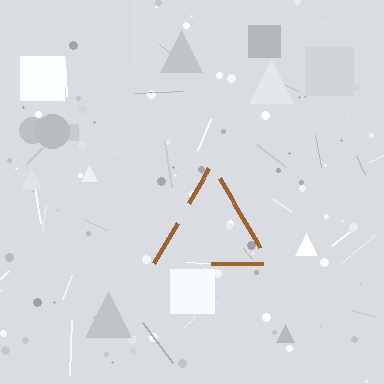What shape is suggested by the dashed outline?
The dashed outline suggests a triangle.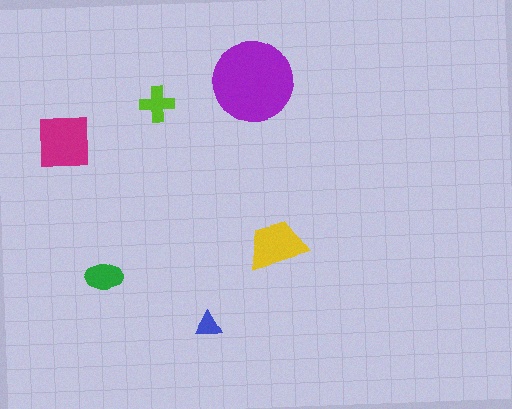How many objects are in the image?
There are 6 objects in the image.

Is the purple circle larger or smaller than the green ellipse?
Larger.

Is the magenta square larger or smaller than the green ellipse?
Larger.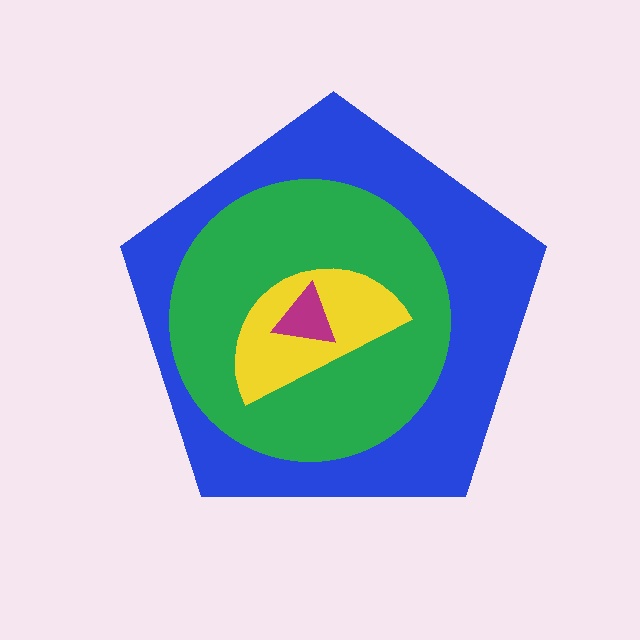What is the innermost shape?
The magenta triangle.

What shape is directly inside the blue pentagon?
The green circle.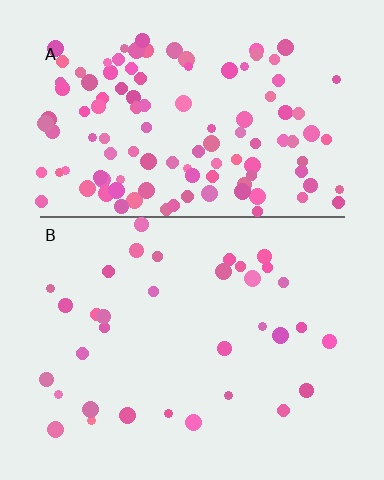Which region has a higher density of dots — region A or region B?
A (the top).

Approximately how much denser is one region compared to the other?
Approximately 3.5× — region A over region B.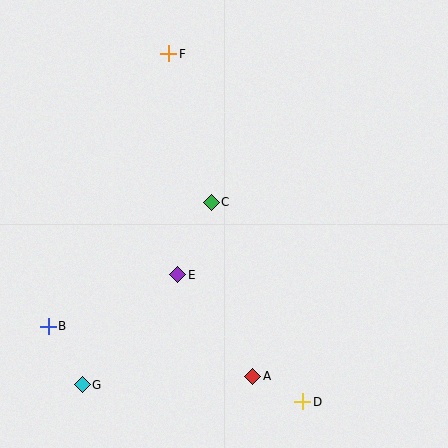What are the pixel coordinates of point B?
Point B is at (48, 326).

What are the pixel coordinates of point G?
Point G is at (82, 385).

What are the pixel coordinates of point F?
Point F is at (169, 54).